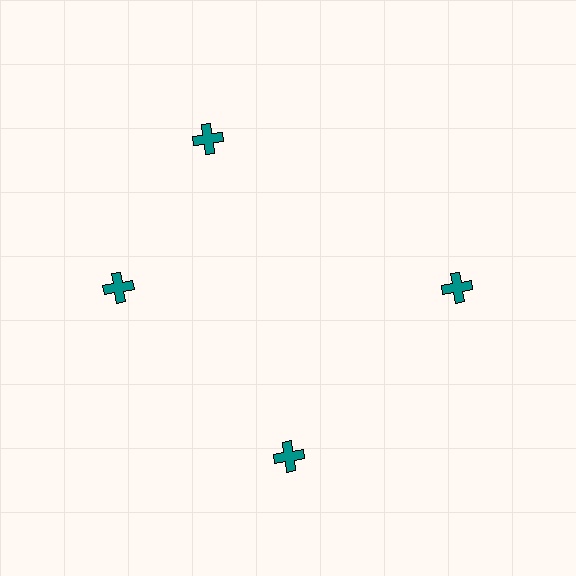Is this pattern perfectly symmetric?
No. The 4 teal crosses are arranged in a ring, but one element near the 12 o'clock position is rotated out of alignment along the ring, breaking the 4-fold rotational symmetry.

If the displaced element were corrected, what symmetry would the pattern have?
It would have 4-fold rotational symmetry — the pattern would map onto itself every 90 degrees.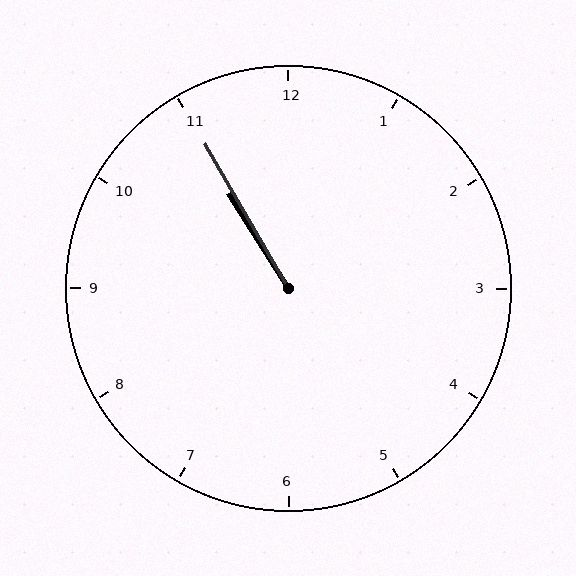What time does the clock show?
10:55.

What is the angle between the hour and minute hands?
Approximately 2 degrees.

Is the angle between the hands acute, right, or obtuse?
It is acute.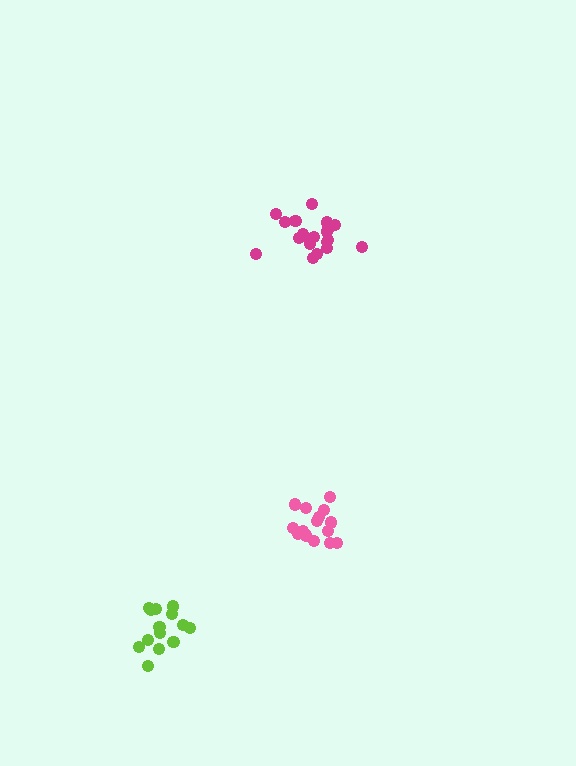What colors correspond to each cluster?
The clusters are colored: lime, pink, magenta.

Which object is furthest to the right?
The pink cluster is rightmost.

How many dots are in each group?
Group 1: 15 dots, Group 2: 16 dots, Group 3: 20 dots (51 total).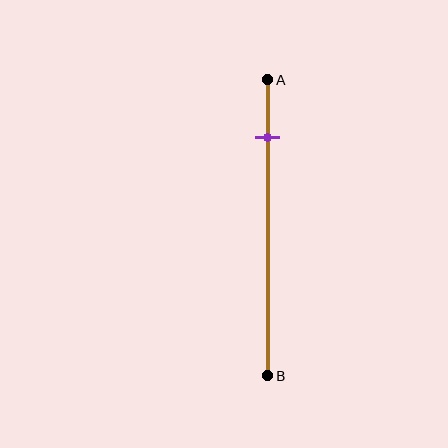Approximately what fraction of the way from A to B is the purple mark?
The purple mark is approximately 20% of the way from A to B.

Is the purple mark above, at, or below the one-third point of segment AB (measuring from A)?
The purple mark is above the one-third point of segment AB.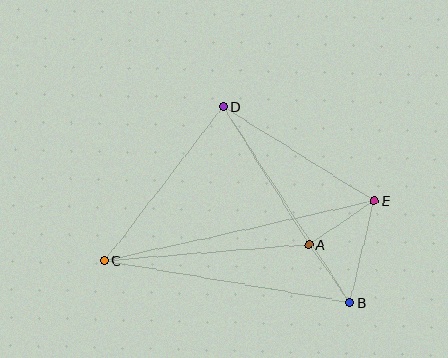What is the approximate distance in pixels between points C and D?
The distance between C and D is approximately 194 pixels.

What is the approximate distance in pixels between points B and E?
The distance between B and E is approximately 105 pixels.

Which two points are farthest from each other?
Points C and E are farthest from each other.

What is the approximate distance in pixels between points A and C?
The distance between A and C is approximately 205 pixels.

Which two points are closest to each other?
Points A and B are closest to each other.